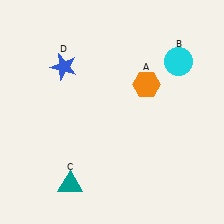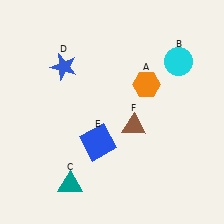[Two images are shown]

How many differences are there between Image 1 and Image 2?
There are 2 differences between the two images.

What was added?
A blue square (E), a brown triangle (F) were added in Image 2.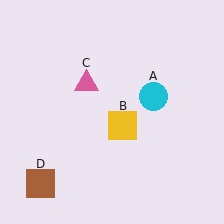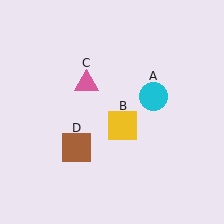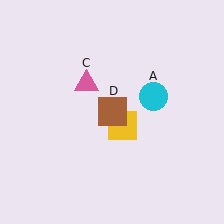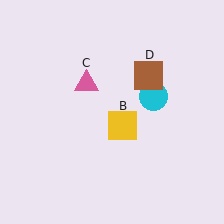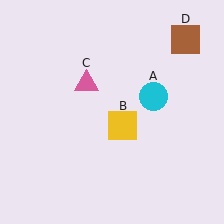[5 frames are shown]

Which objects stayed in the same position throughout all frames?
Cyan circle (object A) and yellow square (object B) and pink triangle (object C) remained stationary.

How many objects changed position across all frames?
1 object changed position: brown square (object D).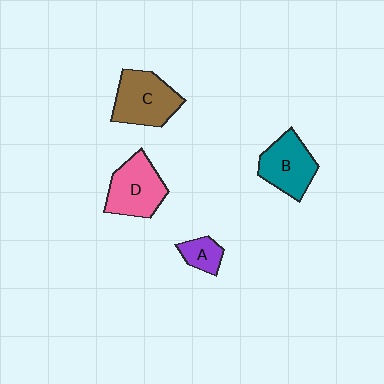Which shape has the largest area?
Shape C (brown).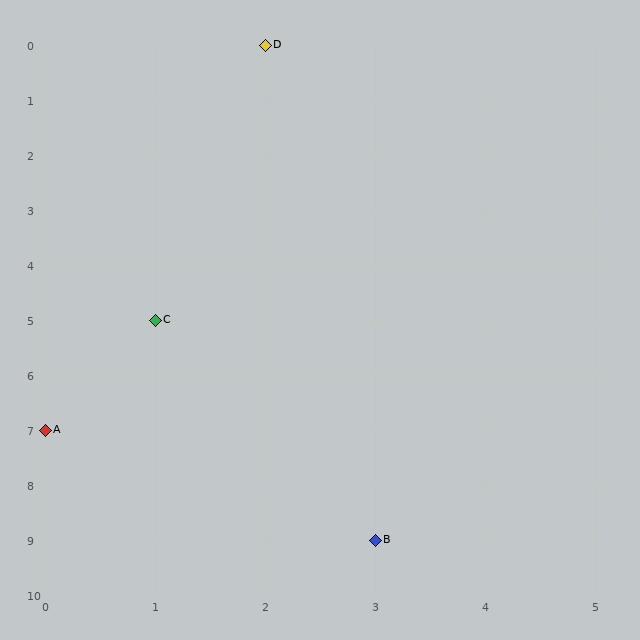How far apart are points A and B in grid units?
Points A and B are 3 columns and 2 rows apart (about 3.6 grid units diagonally).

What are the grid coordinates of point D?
Point D is at grid coordinates (2, 0).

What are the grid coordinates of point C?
Point C is at grid coordinates (1, 5).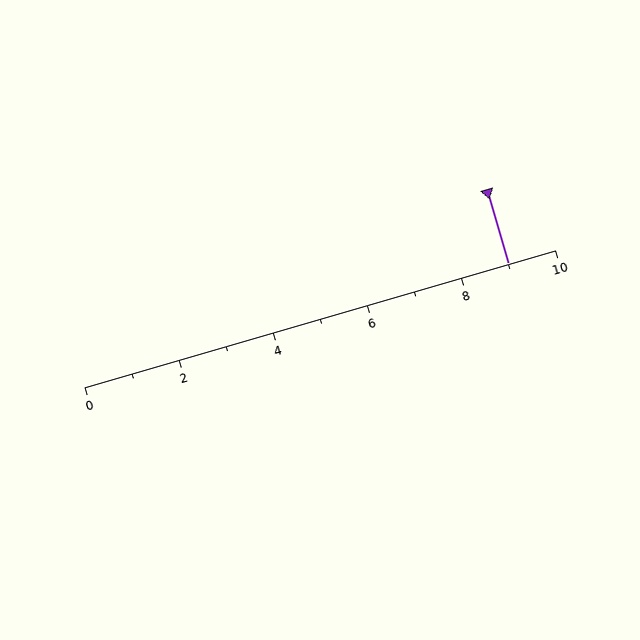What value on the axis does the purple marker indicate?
The marker indicates approximately 9.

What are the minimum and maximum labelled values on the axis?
The axis runs from 0 to 10.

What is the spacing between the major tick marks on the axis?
The major ticks are spaced 2 apart.